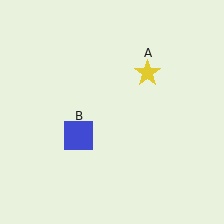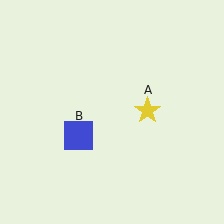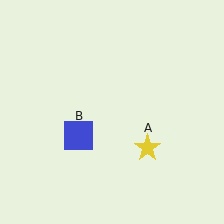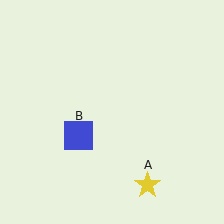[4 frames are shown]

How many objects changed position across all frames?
1 object changed position: yellow star (object A).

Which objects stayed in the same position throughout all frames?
Blue square (object B) remained stationary.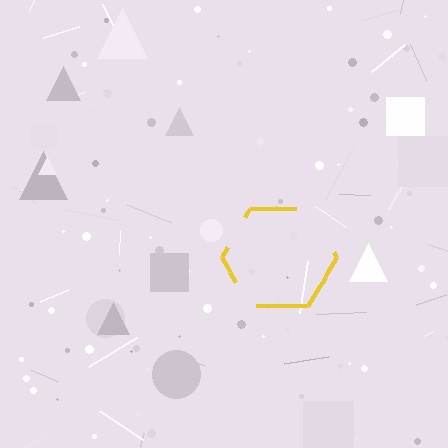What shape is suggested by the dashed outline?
The dashed outline suggests a hexagon.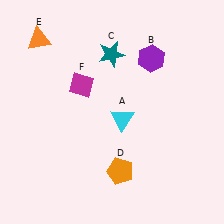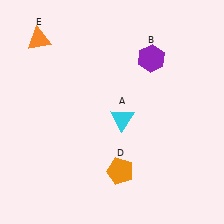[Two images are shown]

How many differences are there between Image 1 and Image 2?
There are 2 differences between the two images.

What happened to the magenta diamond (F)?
The magenta diamond (F) was removed in Image 2. It was in the top-left area of Image 1.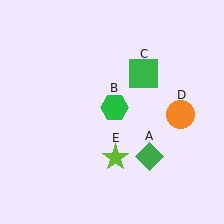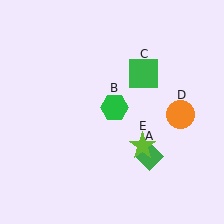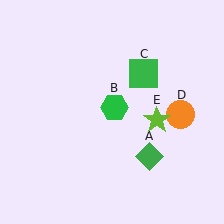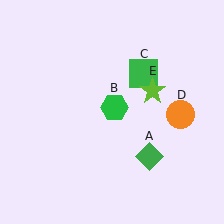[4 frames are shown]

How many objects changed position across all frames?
1 object changed position: lime star (object E).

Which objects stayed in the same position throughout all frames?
Green diamond (object A) and green hexagon (object B) and green square (object C) and orange circle (object D) remained stationary.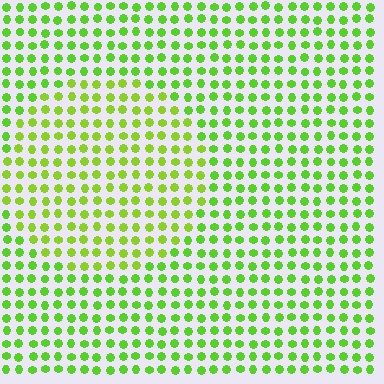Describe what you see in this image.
The image is filled with small lime elements in a uniform arrangement. A circle-shaped region is visible where the elements are tinted to a slightly different hue, forming a subtle color boundary.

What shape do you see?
I see a circle.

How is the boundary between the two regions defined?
The boundary is defined purely by a slight shift in hue (about 18 degrees). Spacing, size, and orientation are identical on both sides.